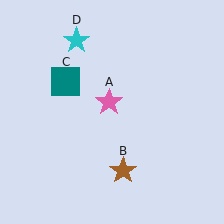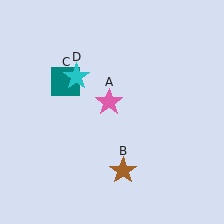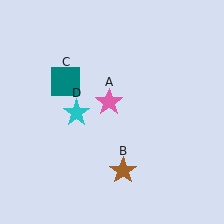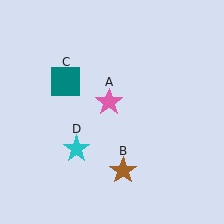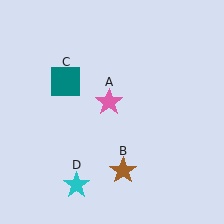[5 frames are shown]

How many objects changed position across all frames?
1 object changed position: cyan star (object D).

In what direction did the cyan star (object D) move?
The cyan star (object D) moved down.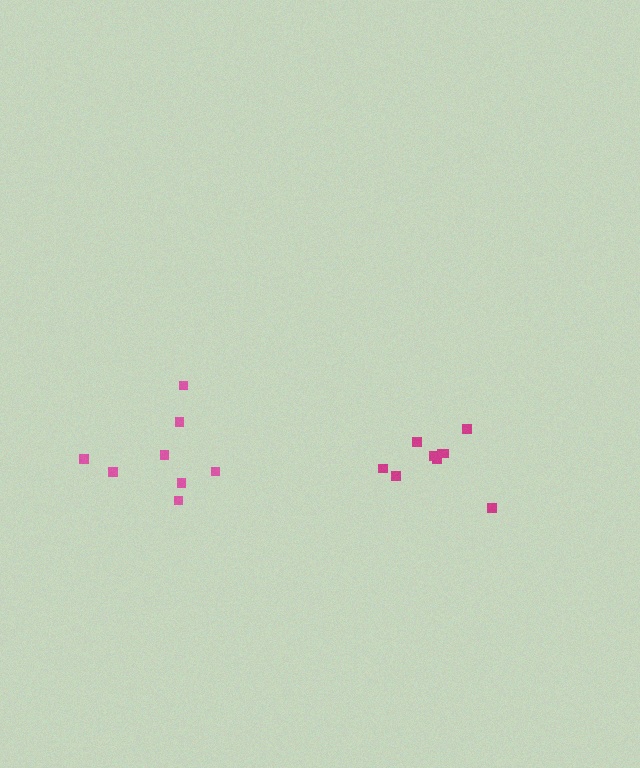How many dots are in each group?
Group 1: 8 dots, Group 2: 9 dots (17 total).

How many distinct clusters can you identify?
There are 2 distinct clusters.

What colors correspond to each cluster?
The clusters are colored: pink, magenta.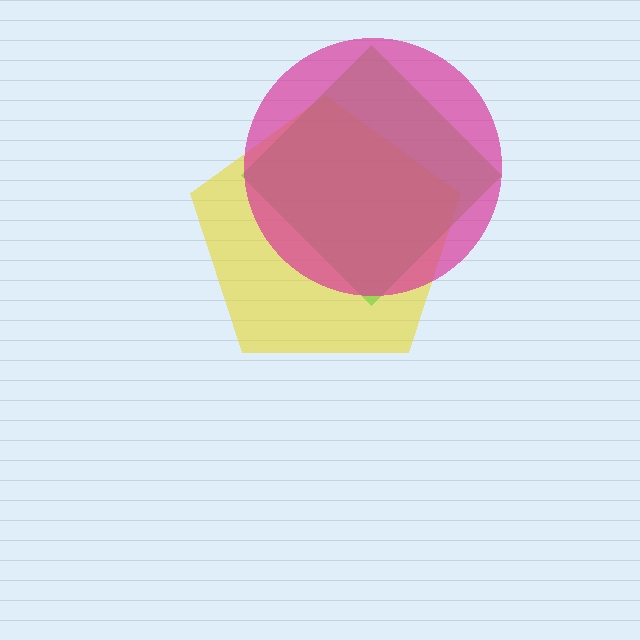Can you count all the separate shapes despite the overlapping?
Yes, there are 3 separate shapes.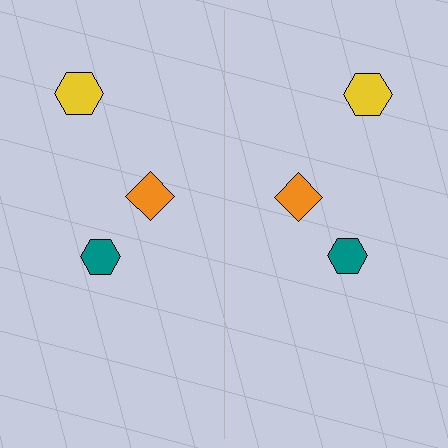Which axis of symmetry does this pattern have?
The pattern has a vertical axis of symmetry running through the center of the image.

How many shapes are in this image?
There are 6 shapes in this image.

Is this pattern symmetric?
Yes, this pattern has bilateral (reflection) symmetry.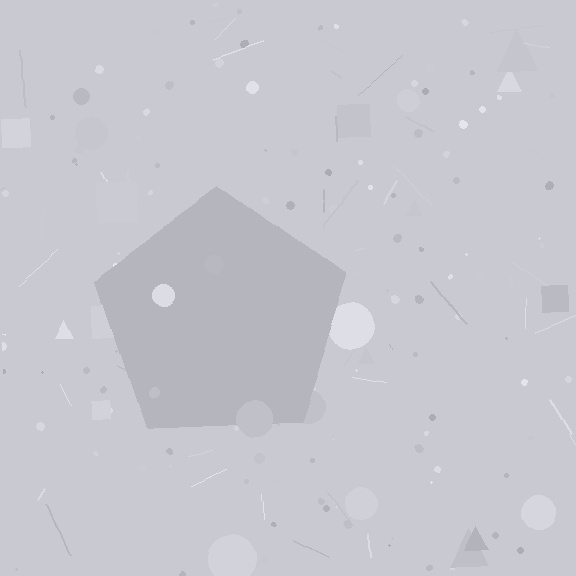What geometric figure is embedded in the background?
A pentagon is embedded in the background.